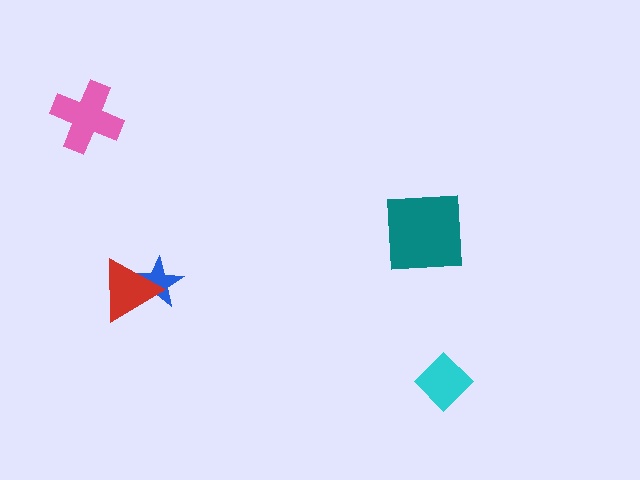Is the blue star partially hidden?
Yes, it is partially covered by another shape.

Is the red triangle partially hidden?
No, no other shape covers it.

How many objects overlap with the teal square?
0 objects overlap with the teal square.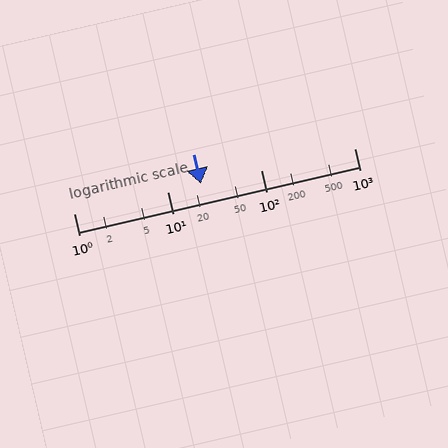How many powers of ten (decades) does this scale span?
The scale spans 3 decades, from 1 to 1000.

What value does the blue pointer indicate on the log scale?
The pointer indicates approximately 23.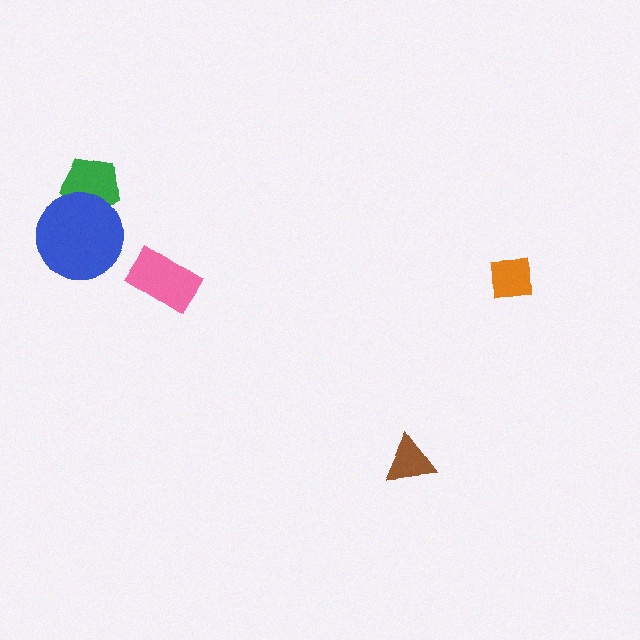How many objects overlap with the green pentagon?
1 object overlaps with the green pentagon.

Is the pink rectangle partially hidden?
No, no other shape covers it.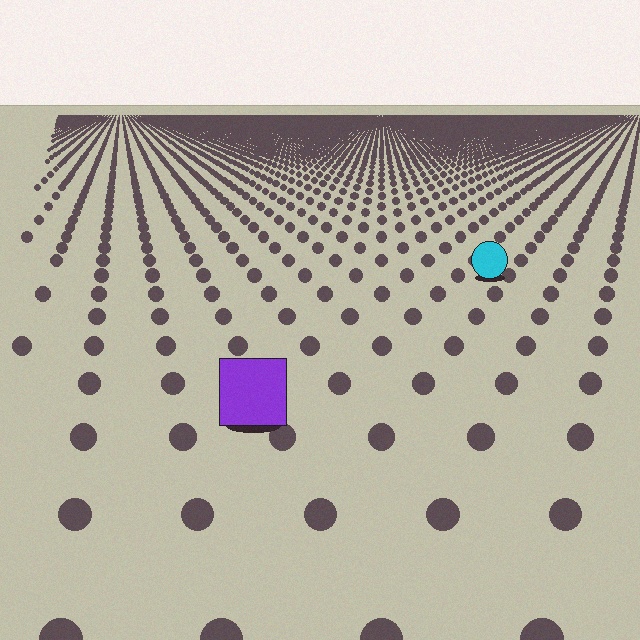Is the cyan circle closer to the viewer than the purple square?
No. The purple square is closer — you can tell from the texture gradient: the ground texture is coarser near it.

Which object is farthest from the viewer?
The cyan circle is farthest from the viewer. It appears smaller and the ground texture around it is denser.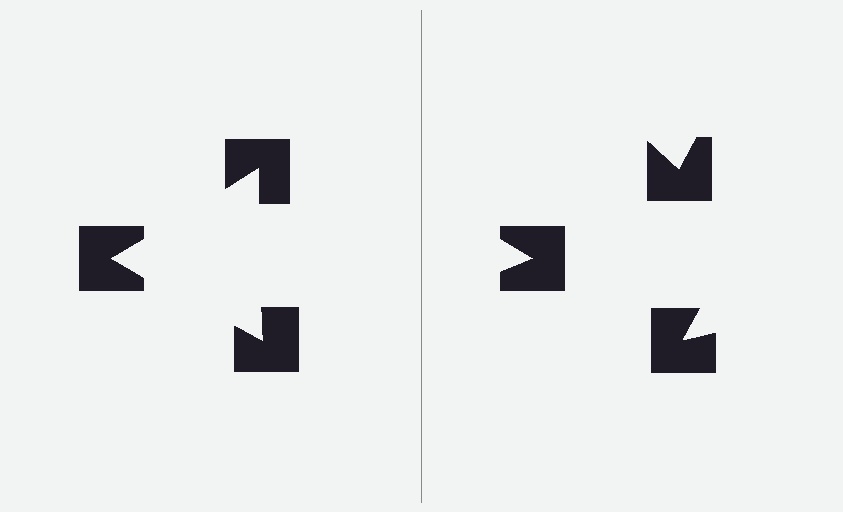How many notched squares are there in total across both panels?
6 — 3 on each side.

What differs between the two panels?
The notched squares are positioned identically on both sides; only the wedge orientations differ. On the left they align to a triangle; on the right they are misaligned.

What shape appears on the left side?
An illusory triangle.